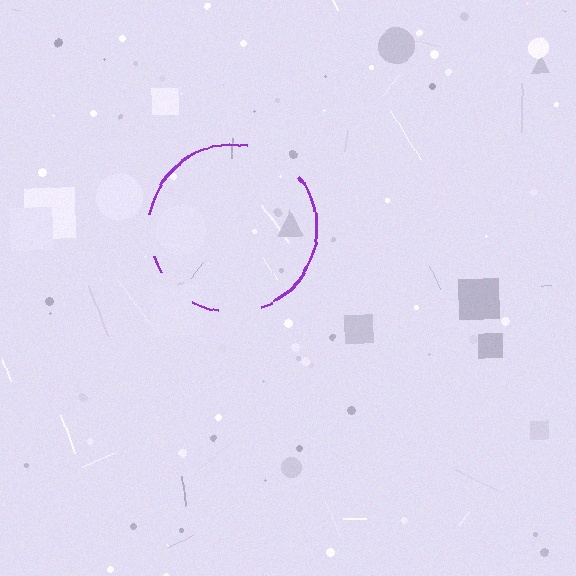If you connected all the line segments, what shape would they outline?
They would outline a circle.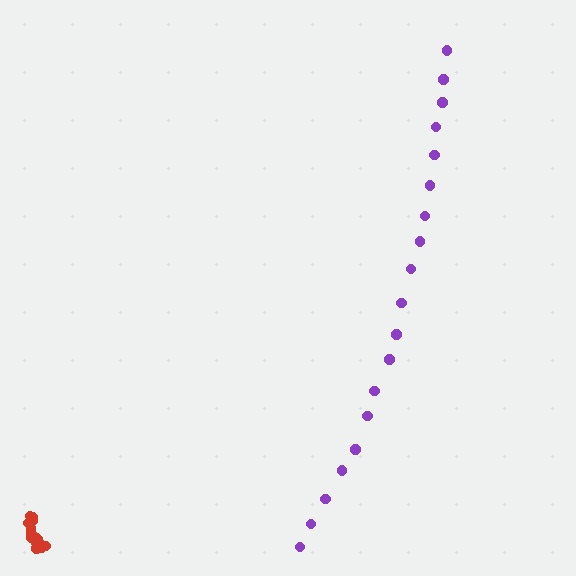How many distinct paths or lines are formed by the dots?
There are 2 distinct paths.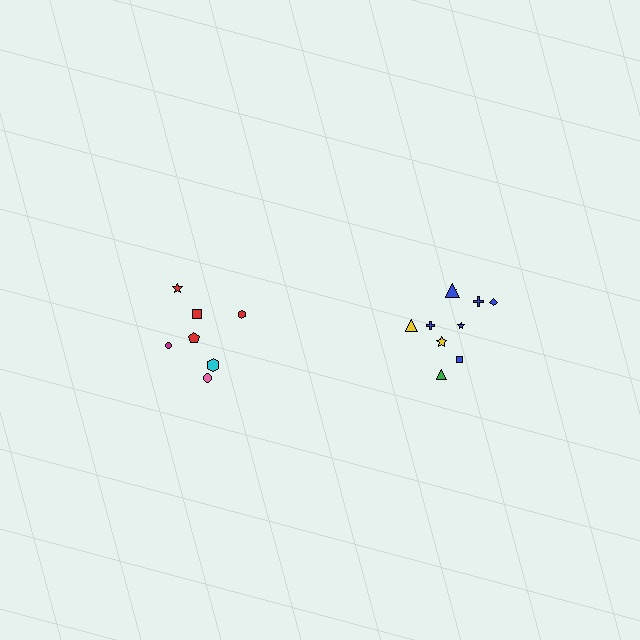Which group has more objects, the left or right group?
The right group.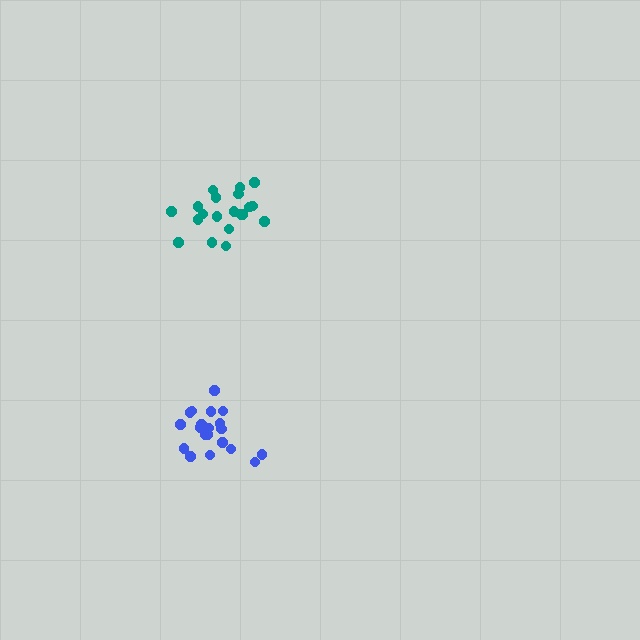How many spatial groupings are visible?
There are 2 spatial groupings.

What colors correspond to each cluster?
The clusters are colored: teal, blue.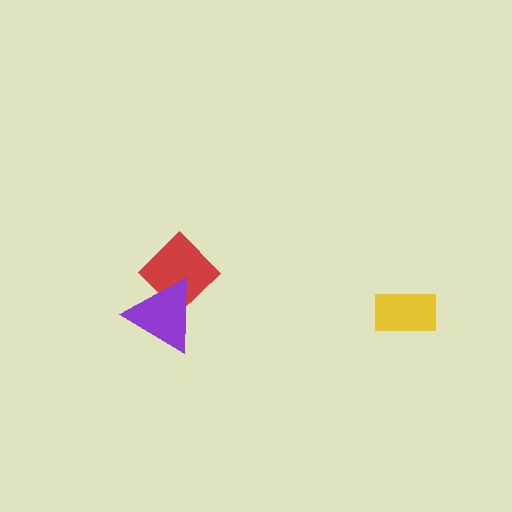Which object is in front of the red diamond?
The purple triangle is in front of the red diamond.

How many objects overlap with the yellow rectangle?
0 objects overlap with the yellow rectangle.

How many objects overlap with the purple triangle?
1 object overlaps with the purple triangle.